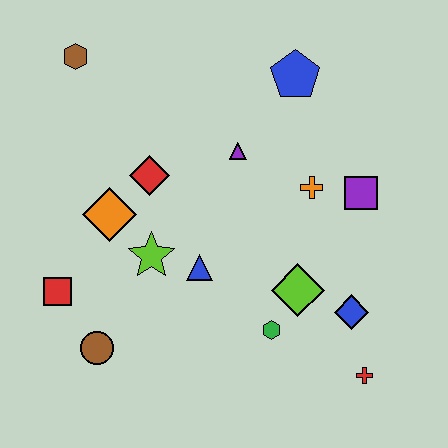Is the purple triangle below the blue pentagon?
Yes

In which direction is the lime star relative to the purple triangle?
The lime star is below the purple triangle.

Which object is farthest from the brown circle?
The blue pentagon is farthest from the brown circle.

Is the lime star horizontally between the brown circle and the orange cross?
Yes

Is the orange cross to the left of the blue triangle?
No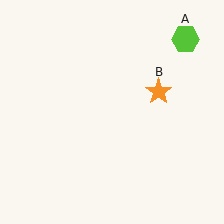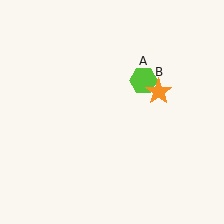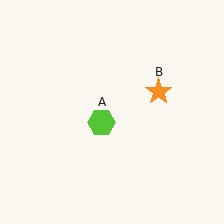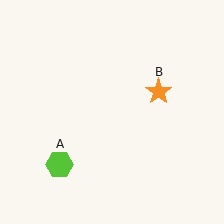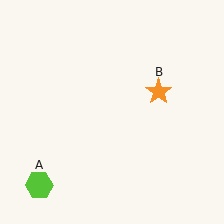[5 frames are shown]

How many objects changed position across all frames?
1 object changed position: lime hexagon (object A).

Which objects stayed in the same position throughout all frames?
Orange star (object B) remained stationary.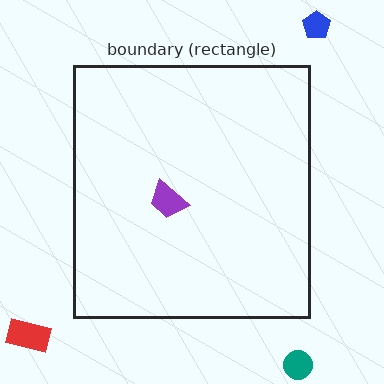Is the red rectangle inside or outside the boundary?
Outside.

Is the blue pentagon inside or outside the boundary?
Outside.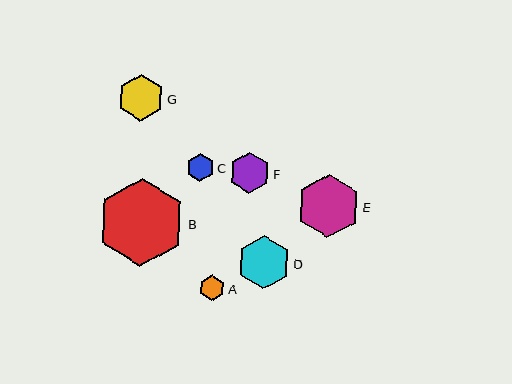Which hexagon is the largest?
Hexagon B is the largest with a size of approximately 88 pixels.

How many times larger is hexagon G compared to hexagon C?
Hexagon G is approximately 1.7 times the size of hexagon C.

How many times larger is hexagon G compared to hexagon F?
Hexagon G is approximately 1.2 times the size of hexagon F.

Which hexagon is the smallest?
Hexagon A is the smallest with a size of approximately 26 pixels.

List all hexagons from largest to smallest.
From largest to smallest: B, E, D, G, F, C, A.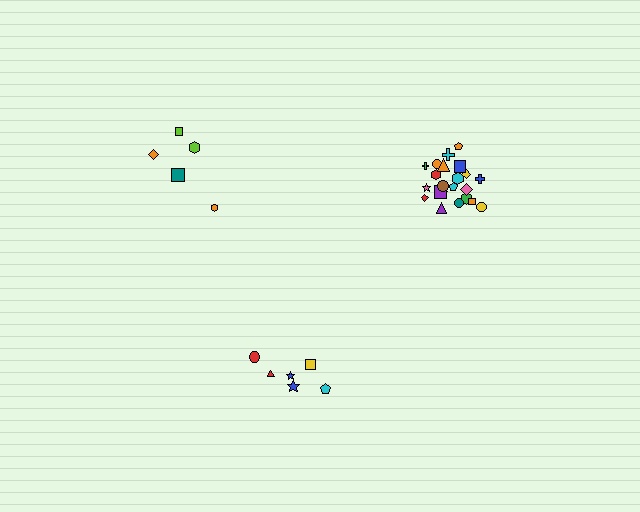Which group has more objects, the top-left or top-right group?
The top-right group.